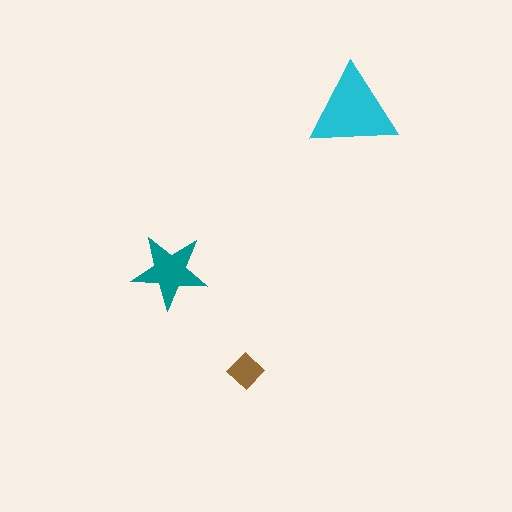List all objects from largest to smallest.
The cyan triangle, the teal star, the brown diamond.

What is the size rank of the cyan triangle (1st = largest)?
1st.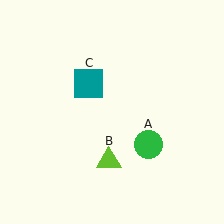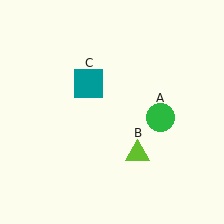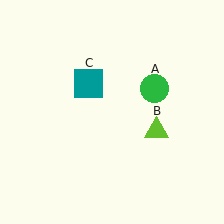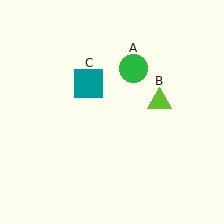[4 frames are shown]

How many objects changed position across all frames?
2 objects changed position: green circle (object A), lime triangle (object B).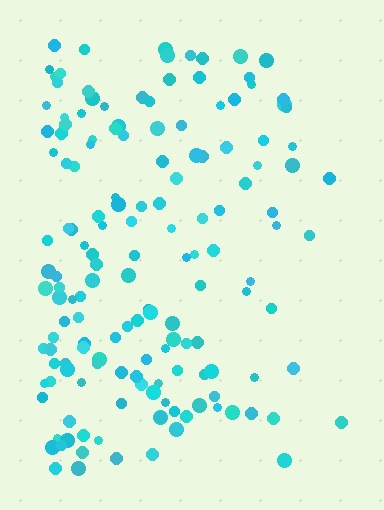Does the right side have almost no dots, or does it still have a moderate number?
Still a moderate number, just noticeably fewer than the left.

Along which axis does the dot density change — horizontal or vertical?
Horizontal.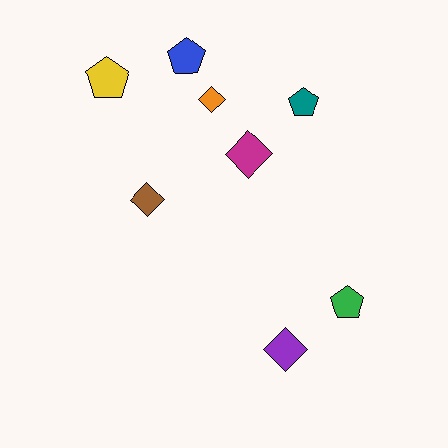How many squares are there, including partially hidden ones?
There are no squares.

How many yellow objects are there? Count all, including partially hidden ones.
There is 1 yellow object.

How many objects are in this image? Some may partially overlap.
There are 8 objects.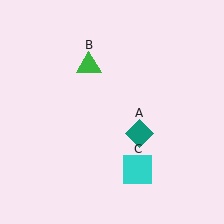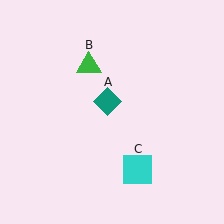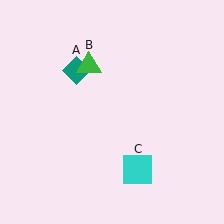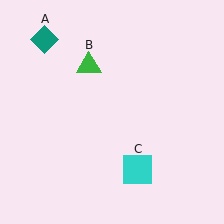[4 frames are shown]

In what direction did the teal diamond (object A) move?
The teal diamond (object A) moved up and to the left.